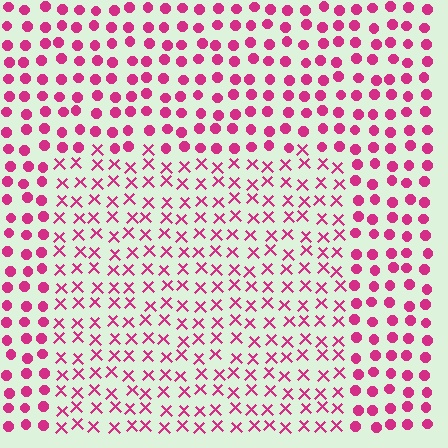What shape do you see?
I see a rectangle.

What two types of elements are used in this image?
The image uses X marks inside the rectangle region and circles outside it.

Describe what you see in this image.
The image is filled with small magenta elements arranged in a uniform grid. A rectangle-shaped region contains X marks, while the surrounding area contains circles. The boundary is defined purely by the change in element shape.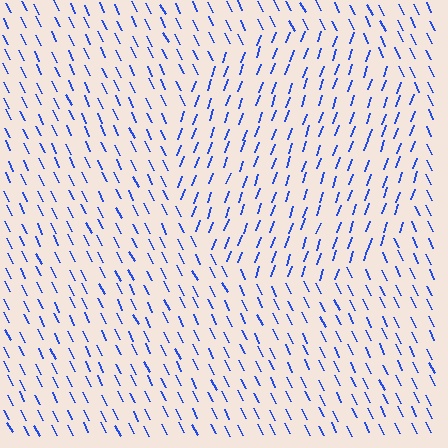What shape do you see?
I see a circle.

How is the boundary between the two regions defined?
The boundary is defined purely by a change in line orientation (approximately 45 degrees difference). All lines are the same color and thickness.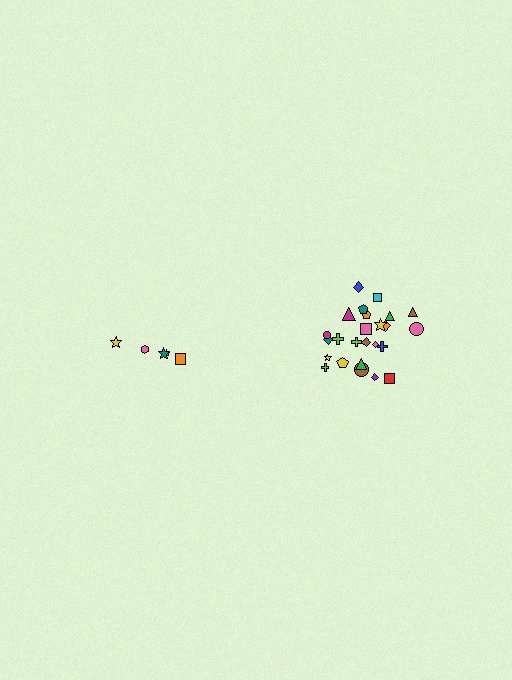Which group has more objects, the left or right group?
The right group.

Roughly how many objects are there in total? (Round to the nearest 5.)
Roughly 30 objects in total.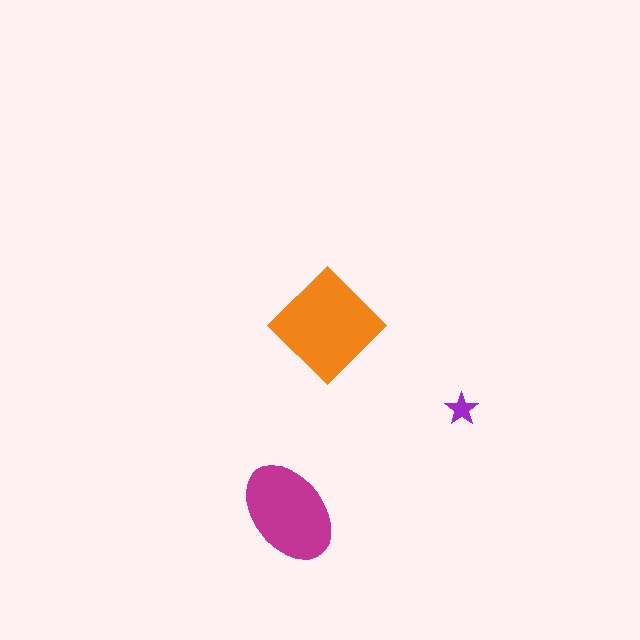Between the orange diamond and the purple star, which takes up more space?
The orange diamond.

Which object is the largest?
The orange diamond.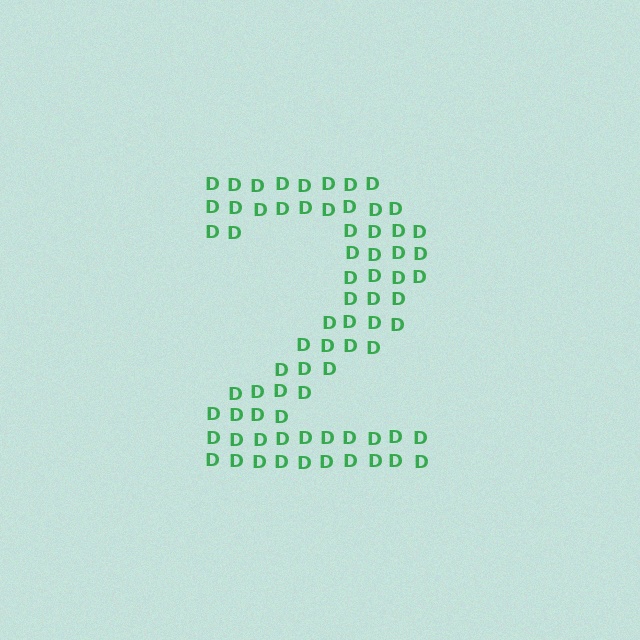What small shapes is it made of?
It is made of small letter D's.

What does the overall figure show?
The overall figure shows the digit 2.